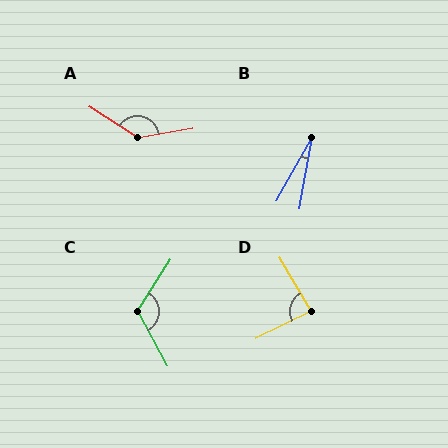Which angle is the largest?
A, at approximately 138 degrees.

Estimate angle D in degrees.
Approximately 86 degrees.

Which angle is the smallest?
B, at approximately 19 degrees.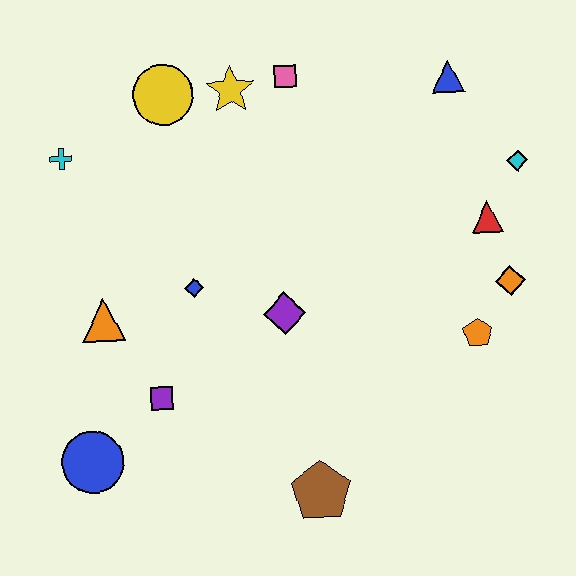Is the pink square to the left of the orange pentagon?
Yes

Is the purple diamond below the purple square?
No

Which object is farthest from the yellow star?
The brown pentagon is farthest from the yellow star.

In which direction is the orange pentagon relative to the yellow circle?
The orange pentagon is to the right of the yellow circle.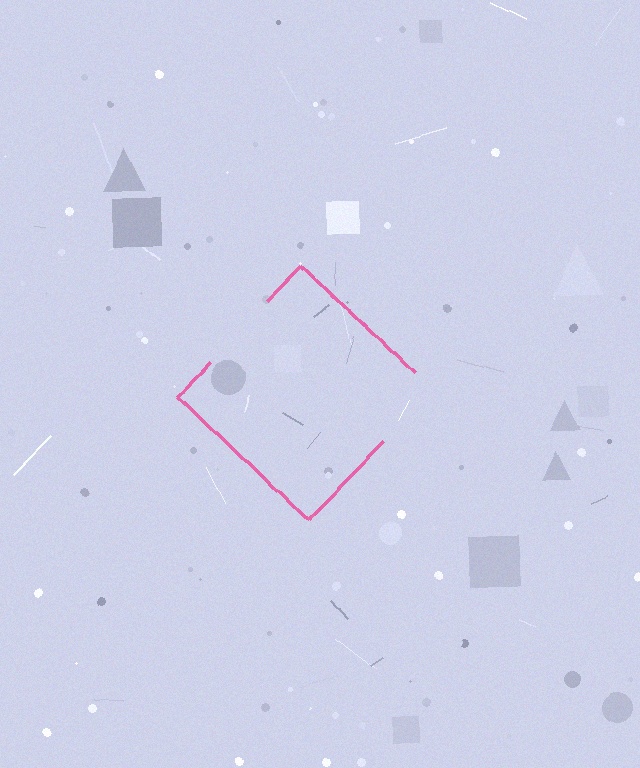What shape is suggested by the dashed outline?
The dashed outline suggests a diamond.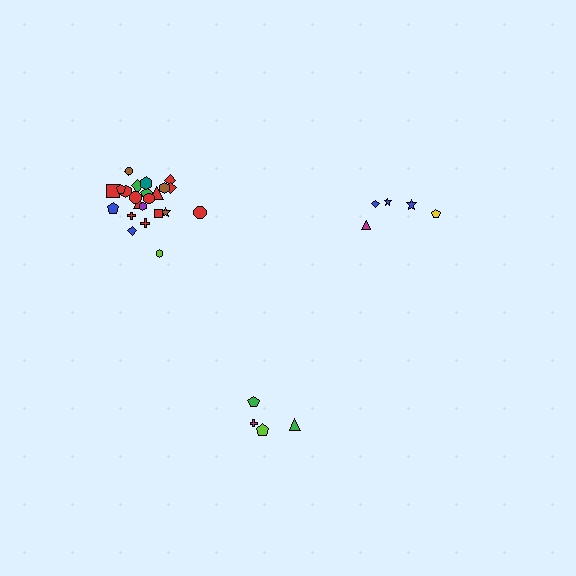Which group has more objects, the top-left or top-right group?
The top-left group.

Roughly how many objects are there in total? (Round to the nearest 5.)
Roughly 35 objects in total.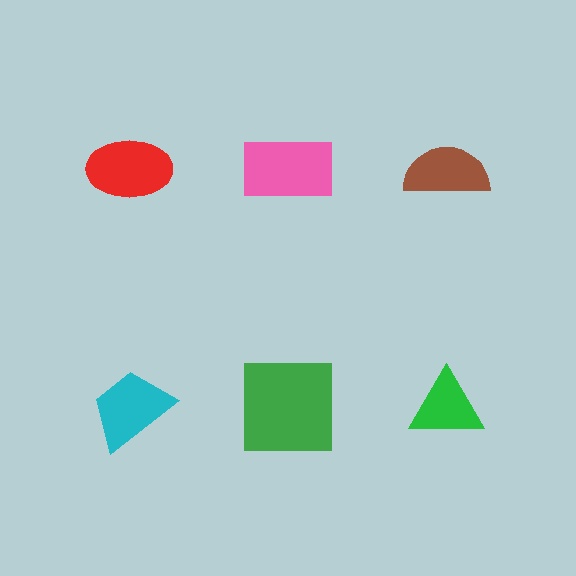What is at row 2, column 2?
A green square.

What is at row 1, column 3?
A brown semicircle.